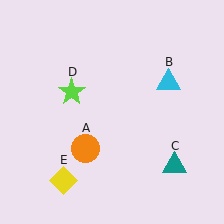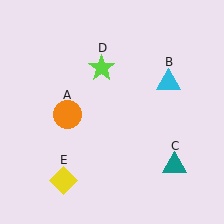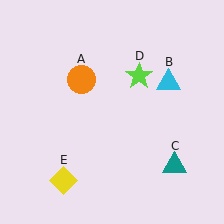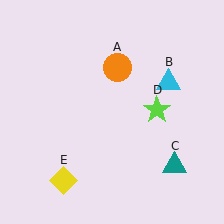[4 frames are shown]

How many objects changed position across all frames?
2 objects changed position: orange circle (object A), lime star (object D).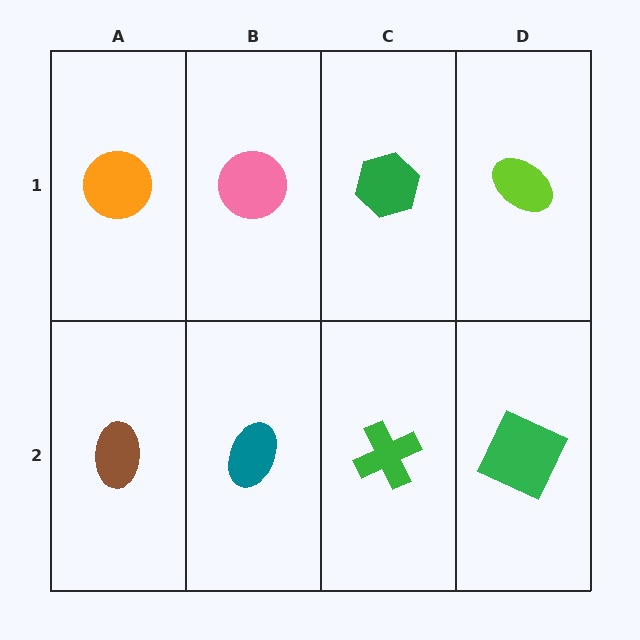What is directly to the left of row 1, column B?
An orange circle.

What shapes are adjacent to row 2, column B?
A pink circle (row 1, column B), a brown ellipse (row 2, column A), a green cross (row 2, column C).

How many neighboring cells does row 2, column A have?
2.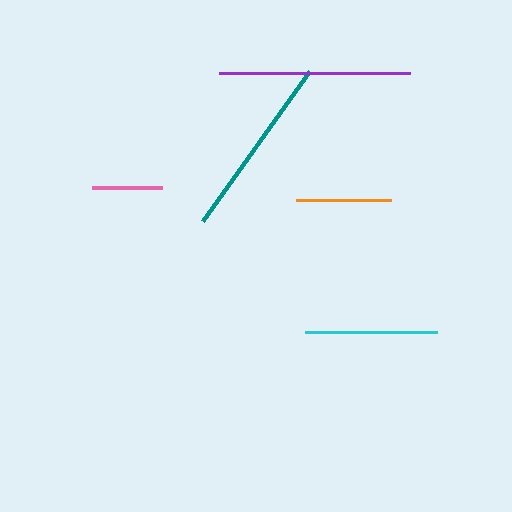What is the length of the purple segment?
The purple segment is approximately 191 pixels long.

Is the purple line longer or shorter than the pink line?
The purple line is longer than the pink line.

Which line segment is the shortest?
The pink line is the shortest at approximately 70 pixels.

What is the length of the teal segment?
The teal segment is approximately 185 pixels long.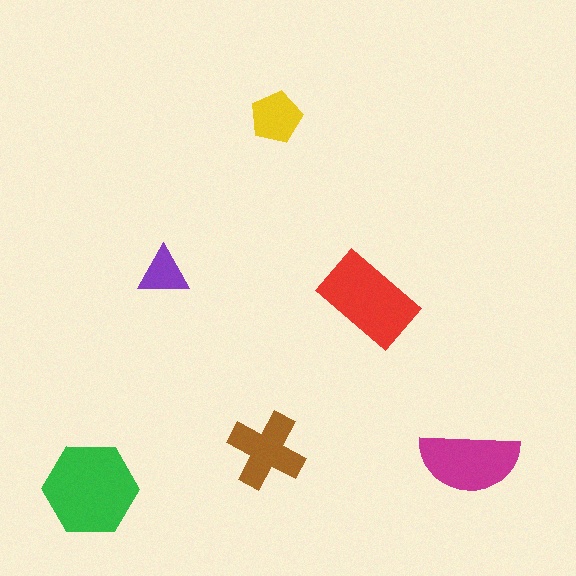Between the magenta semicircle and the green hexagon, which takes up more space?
The green hexagon.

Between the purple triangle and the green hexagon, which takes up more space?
The green hexagon.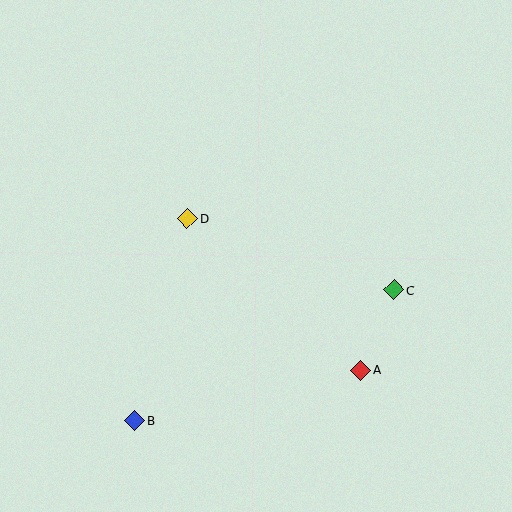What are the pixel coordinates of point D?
Point D is at (187, 218).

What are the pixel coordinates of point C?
Point C is at (394, 290).